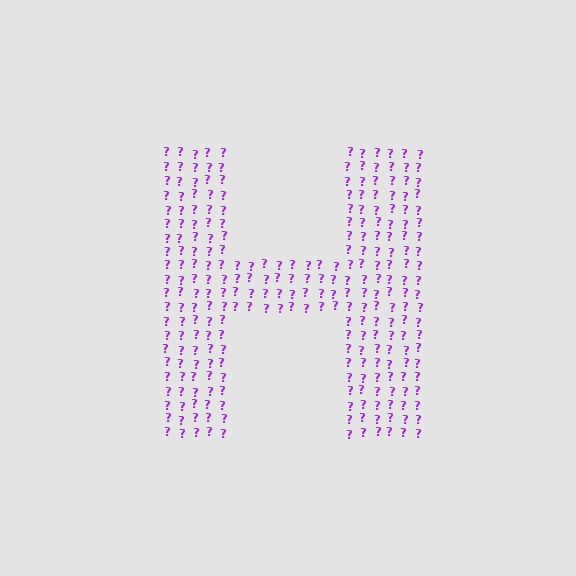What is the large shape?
The large shape is the letter H.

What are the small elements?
The small elements are question marks.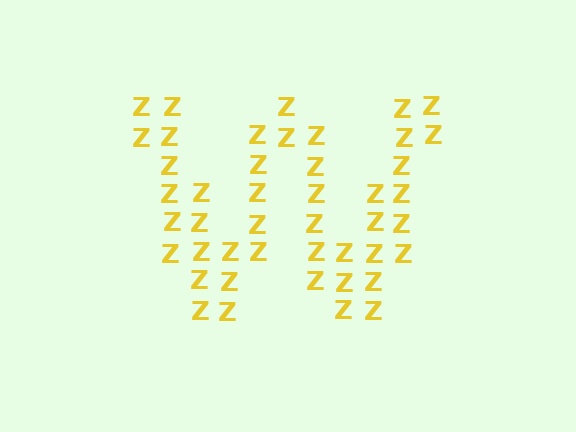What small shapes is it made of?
It is made of small letter Z's.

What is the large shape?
The large shape is the letter W.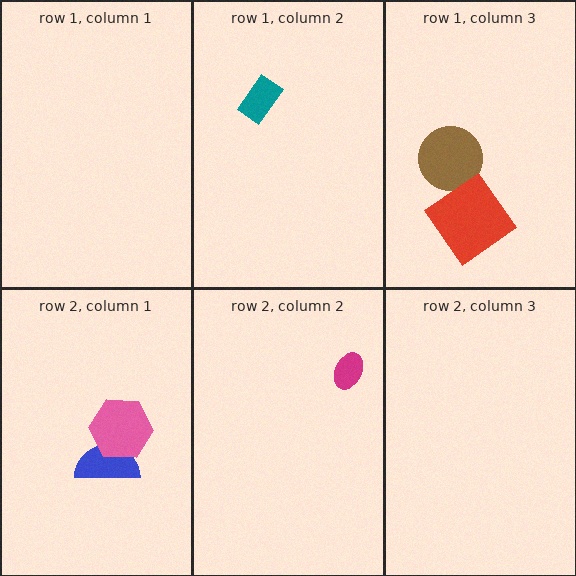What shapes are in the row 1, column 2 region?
The teal rectangle.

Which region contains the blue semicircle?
The row 2, column 1 region.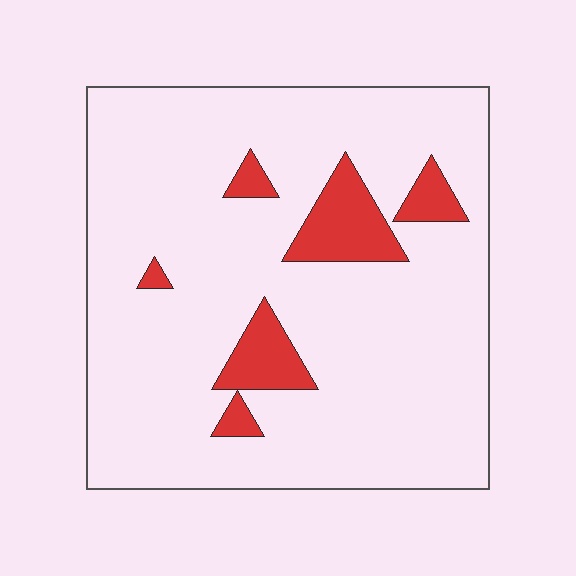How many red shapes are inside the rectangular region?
6.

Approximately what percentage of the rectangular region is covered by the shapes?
Approximately 10%.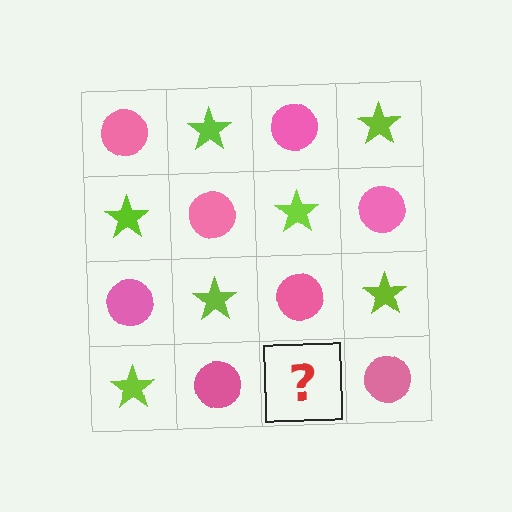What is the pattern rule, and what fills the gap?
The rule is that it alternates pink circle and lime star in a checkerboard pattern. The gap should be filled with a lime star.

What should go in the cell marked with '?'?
The missing cell should contain a lime star.